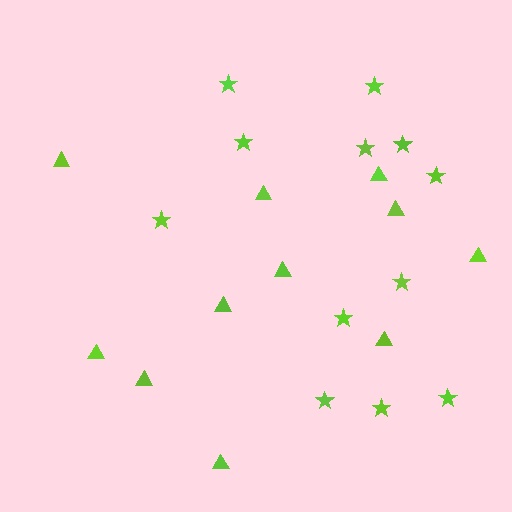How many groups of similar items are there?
There are 2 groups: one group of triangles (11) and one group of stars (12).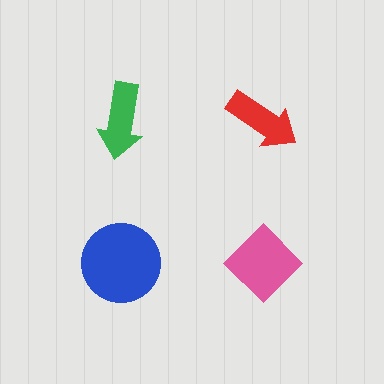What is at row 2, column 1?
A blue circle.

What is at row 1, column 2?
A red arrow.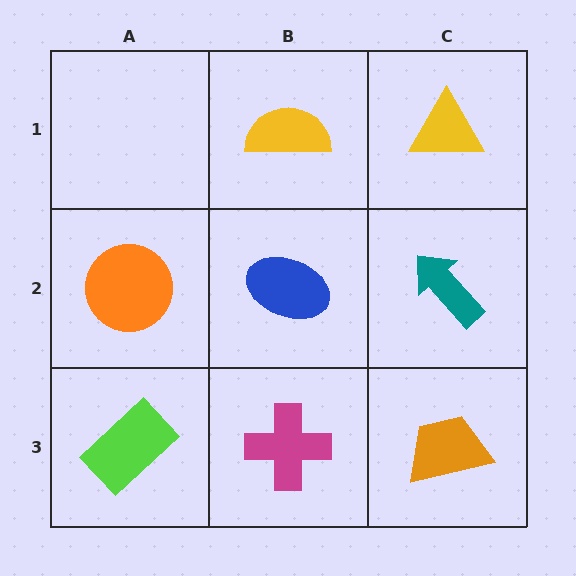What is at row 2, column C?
A teal arrow.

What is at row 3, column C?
An orange trapezoid.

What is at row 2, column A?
An orange circle.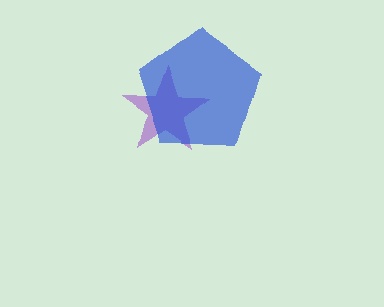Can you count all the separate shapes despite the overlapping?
Yes, there are 2 separate shapes.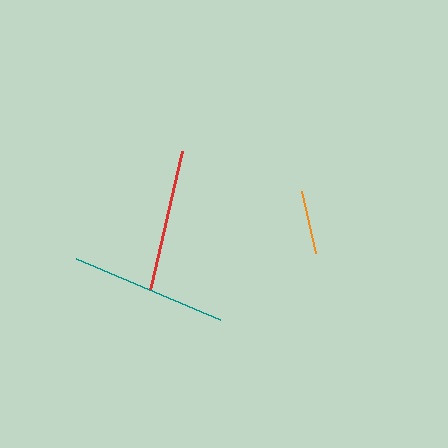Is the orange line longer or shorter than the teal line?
The teal line is longer than the orange line.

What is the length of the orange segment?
The orange segment is approximately 63 pixels long.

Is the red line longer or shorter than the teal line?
The teal line is longer than the red line.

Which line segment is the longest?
The teal line is the longest at approximately 157 pixels.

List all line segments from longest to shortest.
From longest to shortest: teal, red, orange.